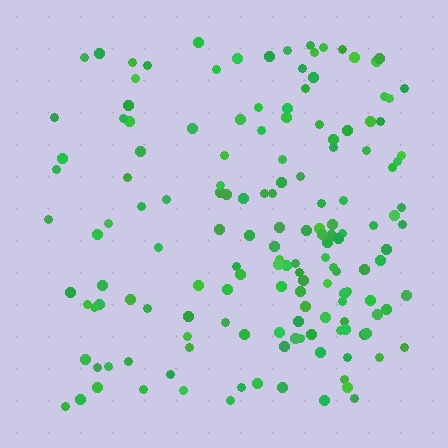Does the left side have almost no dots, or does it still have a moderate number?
Still a moderate number, just noticeably fewer than the right.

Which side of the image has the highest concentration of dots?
The right.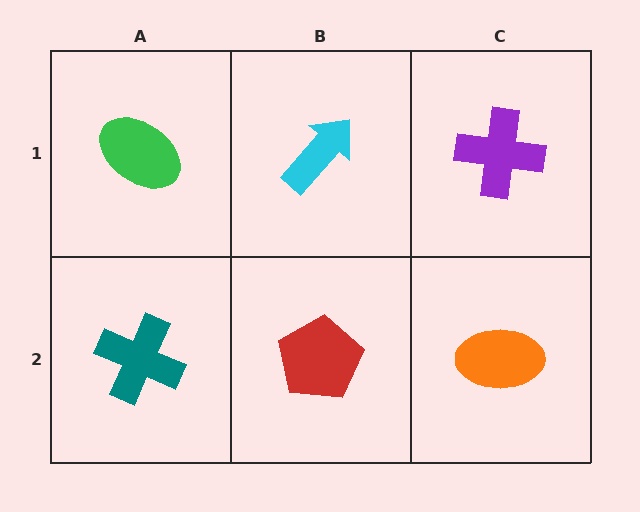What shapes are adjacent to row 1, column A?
A teal cross (row 2, column A), a cyan arrow (row 1, column B).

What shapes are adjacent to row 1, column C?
An orange ellipse (row 2, column C), a cyan arrow (row 1, column B).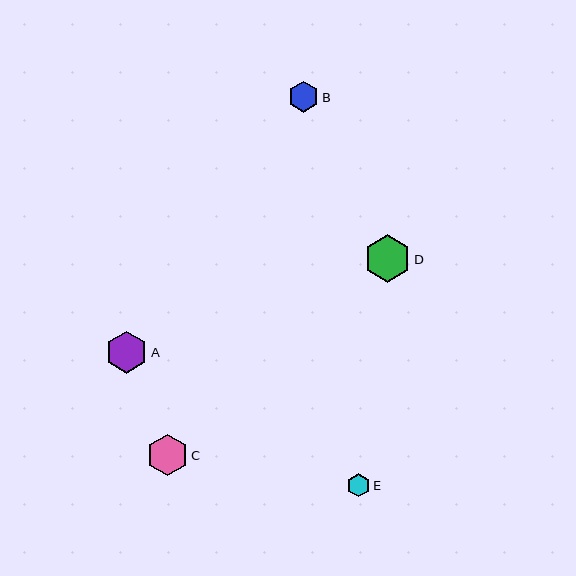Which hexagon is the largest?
Hexagon D is the largest with a size of approximately 47 pixels.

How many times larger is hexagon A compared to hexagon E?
Hexagon A is approximately 1.8 times the size of hexagon E.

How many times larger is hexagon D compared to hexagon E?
Hexagon D is approximately 2.0 times the size of hexagon E.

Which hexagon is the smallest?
Hexagon E is the smallest with a size of approximately 23 pixels.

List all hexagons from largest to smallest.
From largest to smallest: D, A, C, B, E.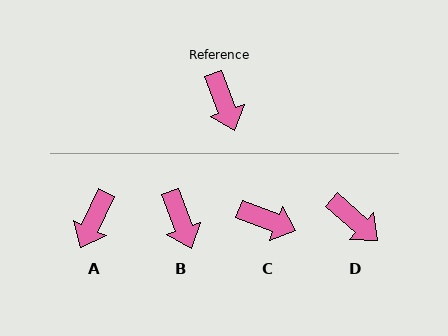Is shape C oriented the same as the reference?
No, it is off by about 48 degrees.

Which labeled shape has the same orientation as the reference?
B.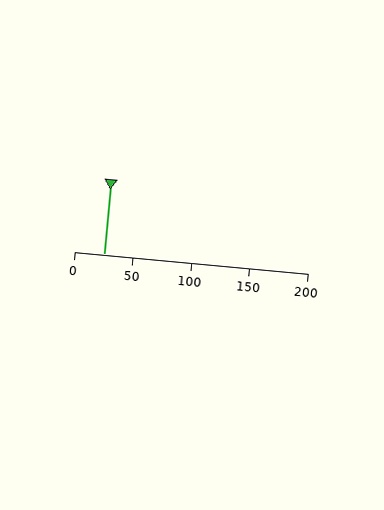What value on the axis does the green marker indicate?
The marker indicates approximately 25.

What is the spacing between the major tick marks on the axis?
The major ticks are spaced 50 apart.